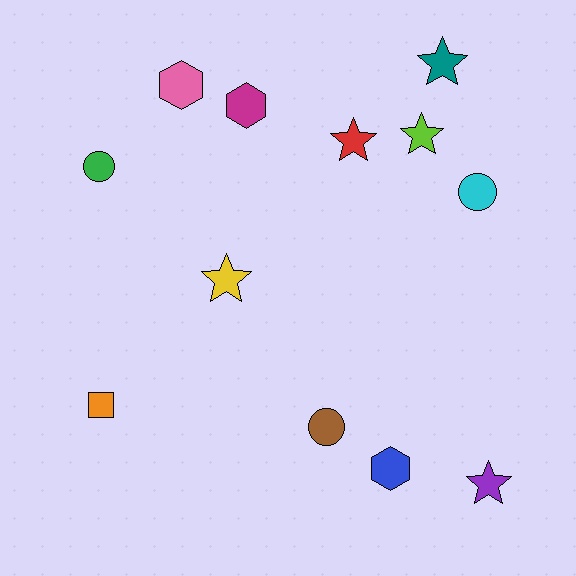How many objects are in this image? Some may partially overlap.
There are 12 objects.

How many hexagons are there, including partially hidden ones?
There are 3 hexagons.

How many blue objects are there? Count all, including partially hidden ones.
There is 1 blue object.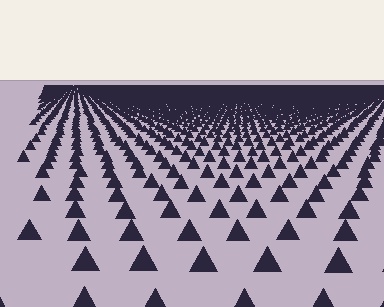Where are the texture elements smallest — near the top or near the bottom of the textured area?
Near the top.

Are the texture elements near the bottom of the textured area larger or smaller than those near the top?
Larger. Near the bottom, elements are closer to the viewer and appear at a bigger on-screen size.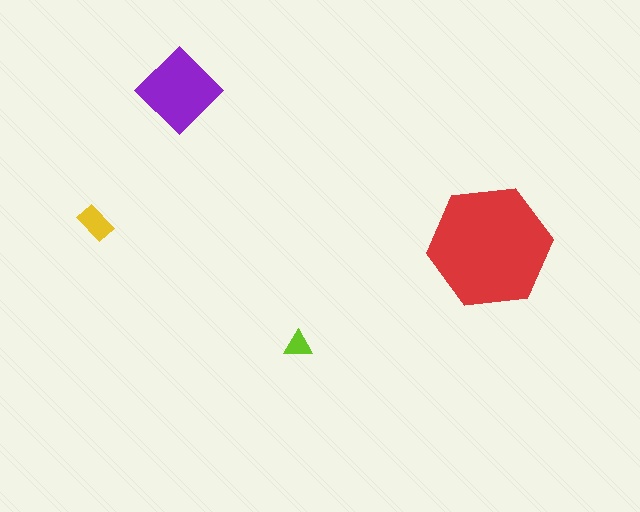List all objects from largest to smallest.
The red hexagon, the purple diamond, the yellow rectangle, the lime triangle.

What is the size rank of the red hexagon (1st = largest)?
1st.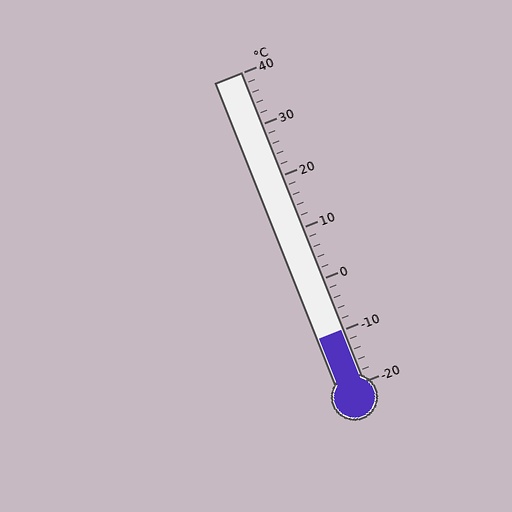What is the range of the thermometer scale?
The thermometer scale ranges from -20°C to 40°C.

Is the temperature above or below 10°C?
The temperature is below 10°C.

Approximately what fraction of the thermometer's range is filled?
The thermometer is filled to approximately 15% of its range.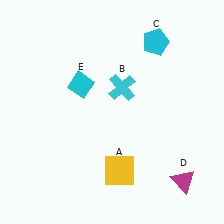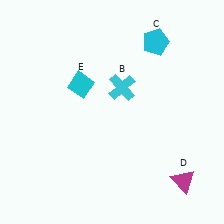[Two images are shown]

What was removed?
The yellow square (A) was removed in Image 2.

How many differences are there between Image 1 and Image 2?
There is 1 difference between the two images.